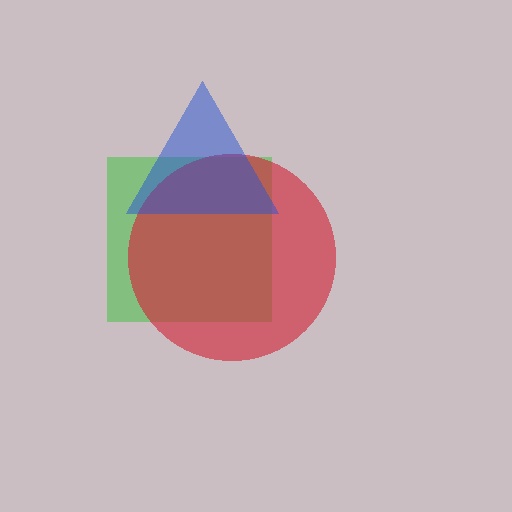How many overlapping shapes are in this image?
There are 3 overlapping shapes in the image.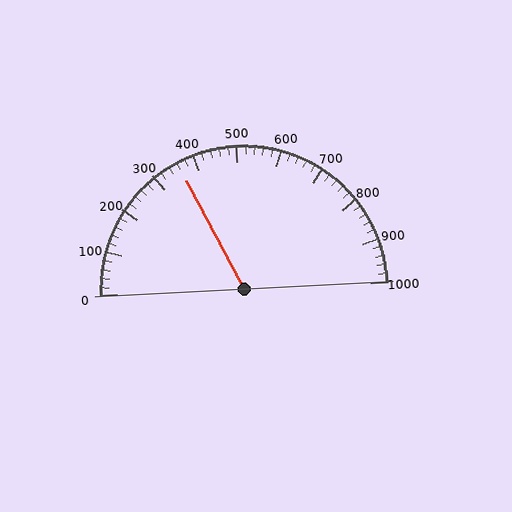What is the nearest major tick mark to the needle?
The nearest major tick mark is 400.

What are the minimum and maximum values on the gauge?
The gauge ranges from 0 to 1000.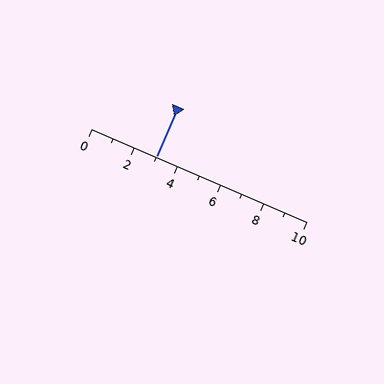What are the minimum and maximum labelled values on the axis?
The axis runs from 0 to 10.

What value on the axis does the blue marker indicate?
The marker indicates approximately 3.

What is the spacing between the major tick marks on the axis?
The major ticks are spaced 2 apart.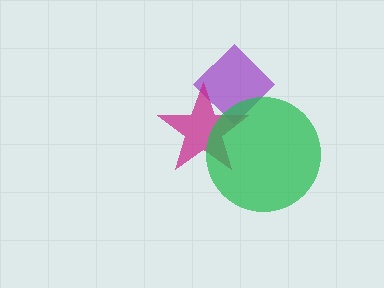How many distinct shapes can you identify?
There are 3 distinct shapes: a purple diamond, a magenta star, a green circle.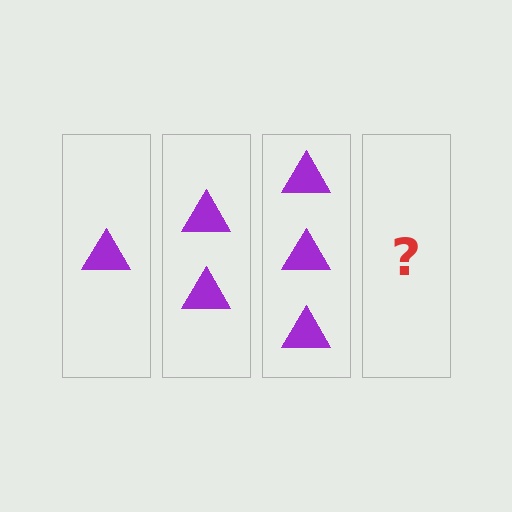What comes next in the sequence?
The next element should be 4 triangles.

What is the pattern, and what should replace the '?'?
The pattern is that each step adds one more triangle. The '?' should be 4 triangles.